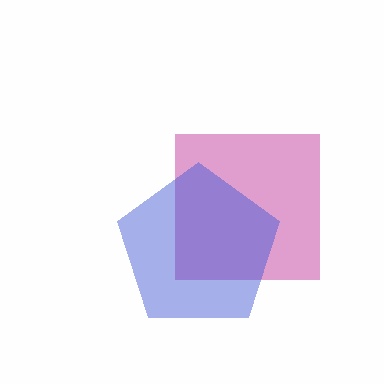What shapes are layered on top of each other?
The layered shapes are: a magenta square, a blue pentagon.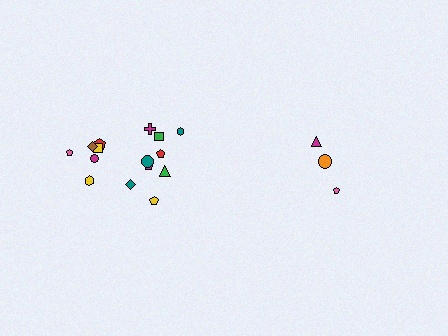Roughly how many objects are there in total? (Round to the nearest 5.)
Roughly 20 objects in total.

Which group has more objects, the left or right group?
The left group.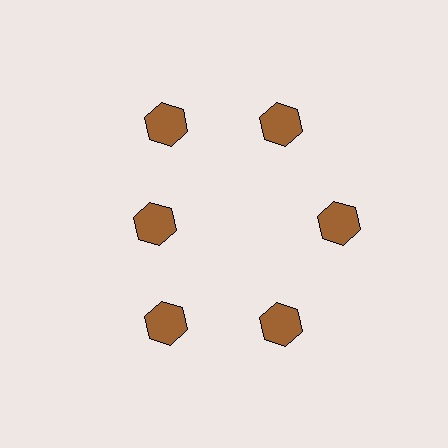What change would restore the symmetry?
The symmetry would be restored by moving it outward, back onto the ring so that all 6 hexagons sit at equal angles and equal distance from the center.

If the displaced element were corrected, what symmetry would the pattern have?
It would have 6-fold rotational symmetry — the pattern would map onto itself every 60 degrees.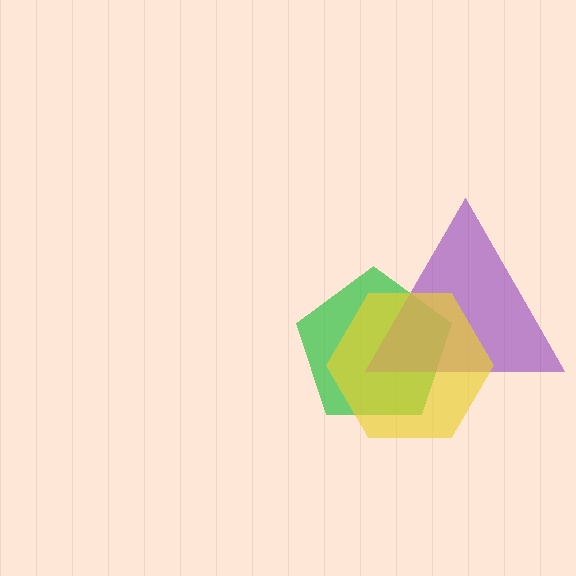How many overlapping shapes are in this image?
There are 3 overlapping shapes in the image.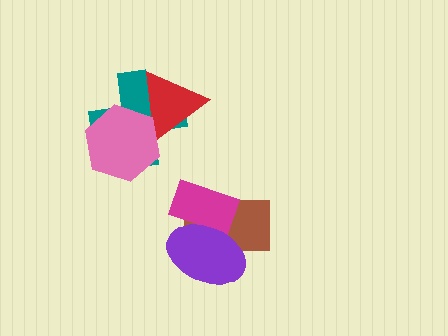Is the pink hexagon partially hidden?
No, no other shape covers it.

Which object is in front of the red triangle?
The pink hexagon is in front of the red triangle.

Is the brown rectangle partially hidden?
Yes, it is partially covered by another shape.